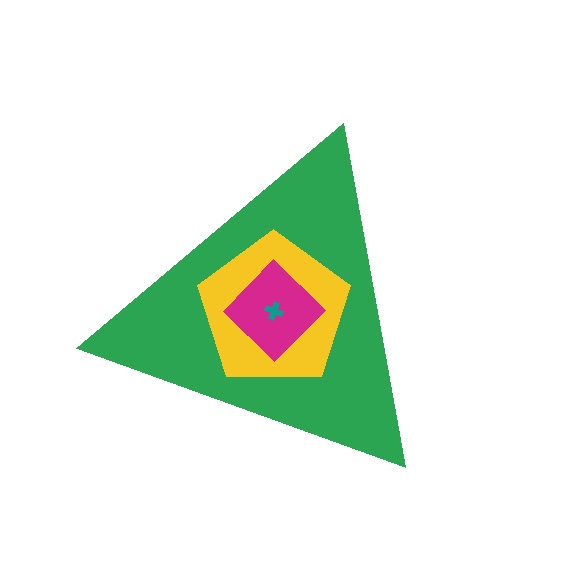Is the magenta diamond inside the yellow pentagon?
Yes.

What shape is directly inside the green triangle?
The yellow pentagon.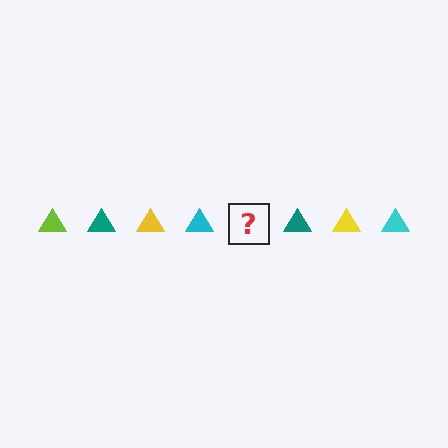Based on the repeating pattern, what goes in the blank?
The blank should be a lime triangle.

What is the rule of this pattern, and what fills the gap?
The rule is that the pattern cycles through lime, teal, yellow, cyan triangles. The gap should be filled with a lime triangle.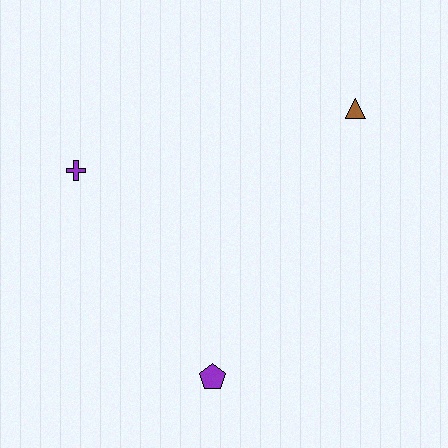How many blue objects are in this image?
There are no blue objects.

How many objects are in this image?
There are 3 objects.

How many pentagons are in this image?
There is 1 pentagon.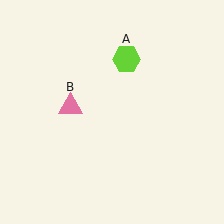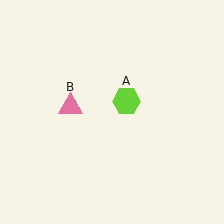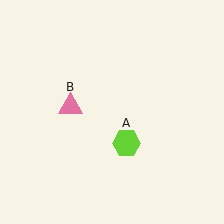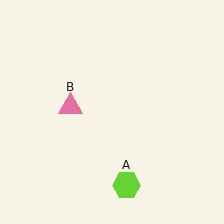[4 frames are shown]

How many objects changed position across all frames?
1 object changed position: lime hexagon (object A).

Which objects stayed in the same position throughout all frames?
Pink triangle (object B) remained stationary.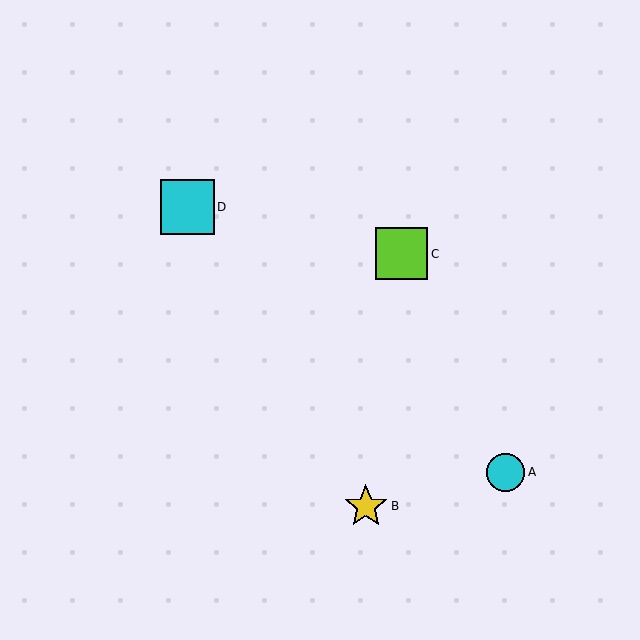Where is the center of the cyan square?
The center of the cyan square is at (187, 207).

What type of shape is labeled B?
Shape B is a yellow star.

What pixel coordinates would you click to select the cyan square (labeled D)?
Click at (187, 207) to select the cyan square D.